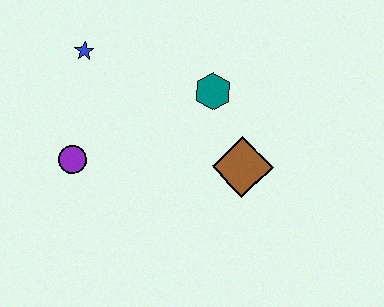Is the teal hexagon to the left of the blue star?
No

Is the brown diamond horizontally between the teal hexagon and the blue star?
No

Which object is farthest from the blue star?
The brown diamond is farthest from the blue star.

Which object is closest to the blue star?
The purple circle is closest to the blue star.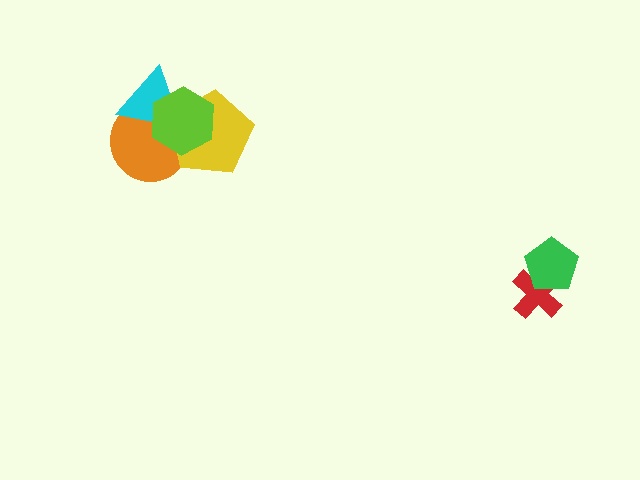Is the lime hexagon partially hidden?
No, no other shape covers it.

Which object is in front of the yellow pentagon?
The lime hexagon is in front of the yellow pentagon.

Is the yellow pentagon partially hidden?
Yes, it is partially covered by another shape.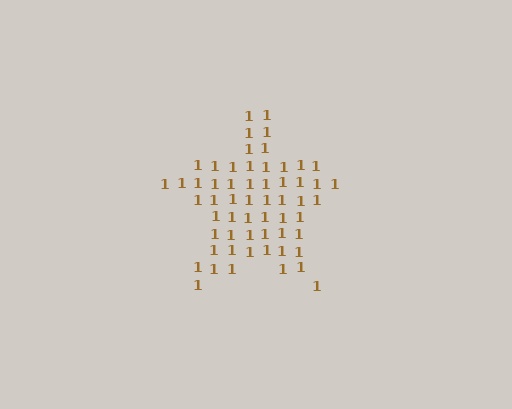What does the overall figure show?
The overall figure shows a star.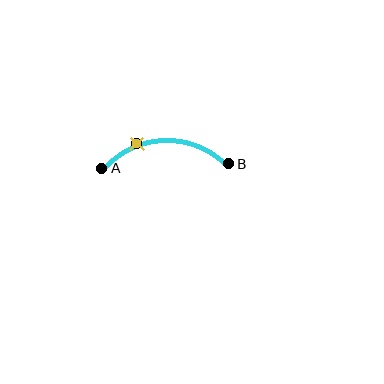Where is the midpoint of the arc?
The arc midpoint is the point on the curve farthest from the straight line joining A and B. It sits above that line.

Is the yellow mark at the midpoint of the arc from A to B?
No. The yellow mark lies on the arc but is closer to endpoint A. The arc midpoint would be at the point on the curve equidistant along the arc from both A and B.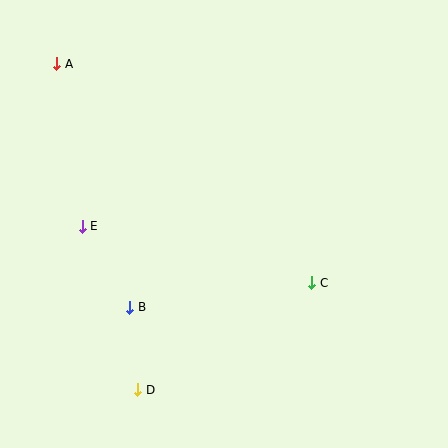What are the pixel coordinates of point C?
Point C is at (312, 283).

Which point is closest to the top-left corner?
Point A is closest to the top-left corner.